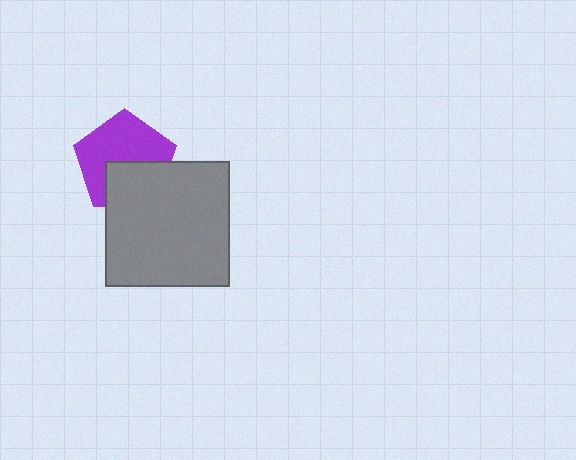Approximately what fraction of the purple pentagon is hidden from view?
Roughly 38% of the purple pentagon is hidden behind the gray square.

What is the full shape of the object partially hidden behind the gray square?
The partially hidden object is a purple pentagon.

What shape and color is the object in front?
The object in front is a gray square.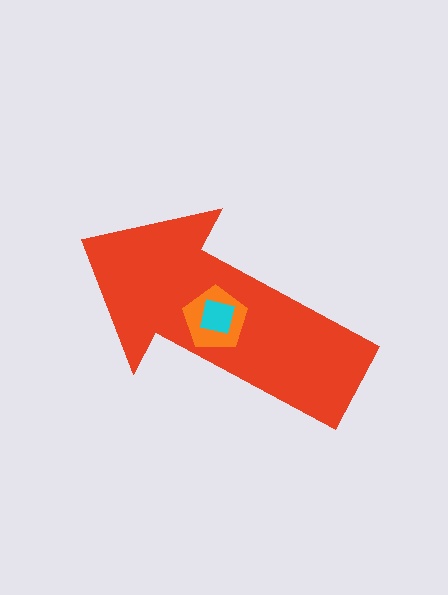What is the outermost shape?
The red arrow.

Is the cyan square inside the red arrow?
Yes.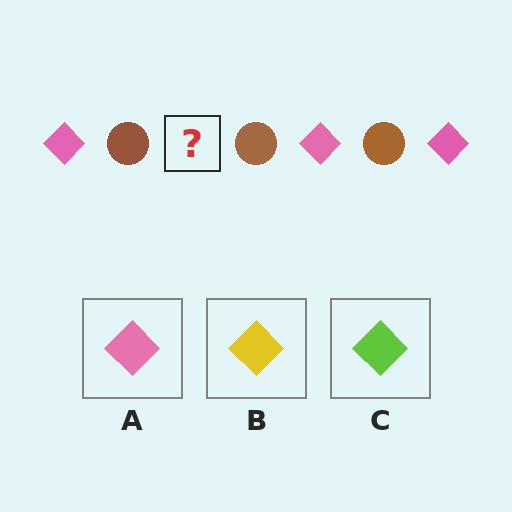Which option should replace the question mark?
Option A.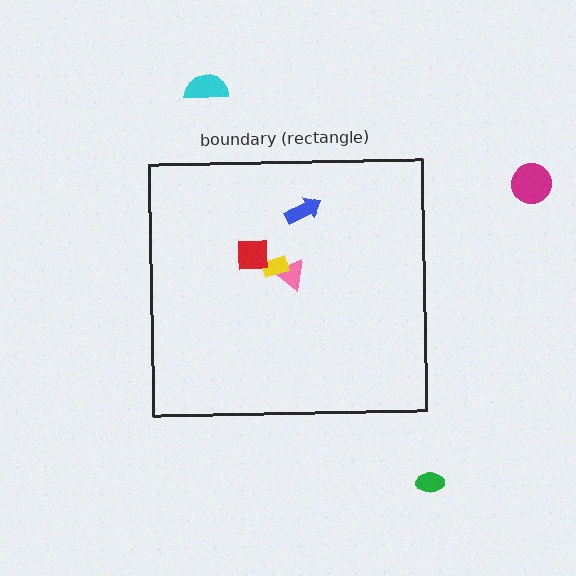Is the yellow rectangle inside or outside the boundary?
Inside.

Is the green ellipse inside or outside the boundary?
Outside.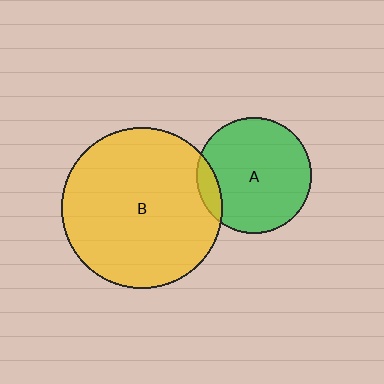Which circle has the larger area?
Circle B (yellow).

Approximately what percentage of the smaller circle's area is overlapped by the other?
Approximately 10%.